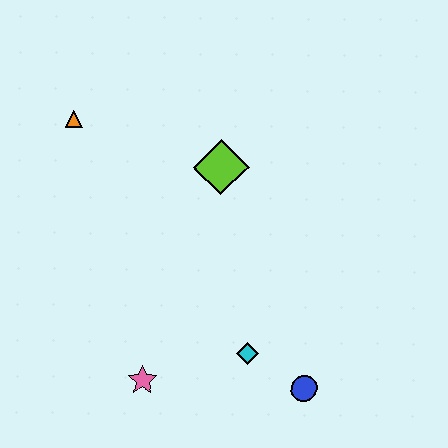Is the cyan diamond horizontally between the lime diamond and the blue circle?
Yes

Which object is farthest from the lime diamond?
The blue circle is farthest from the lime diamond.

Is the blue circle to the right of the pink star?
Yes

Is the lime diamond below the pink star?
No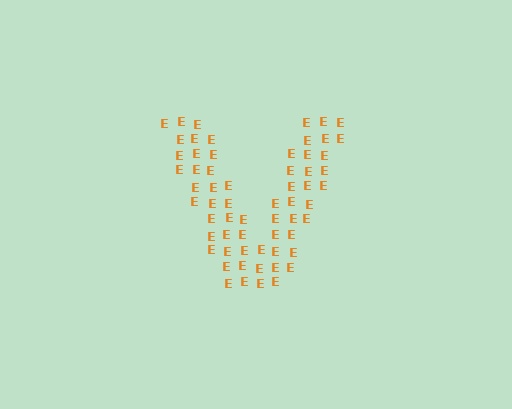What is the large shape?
The large shape is the letter V.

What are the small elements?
The small elements are letter E's.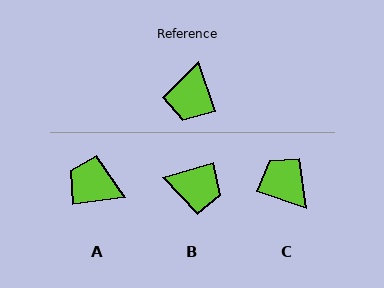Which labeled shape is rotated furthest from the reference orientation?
C, about 127 degrees away.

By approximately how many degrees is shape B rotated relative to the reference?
Approximately 88 degrees counter-clockwise.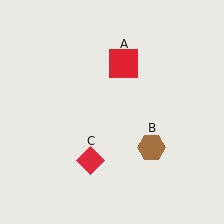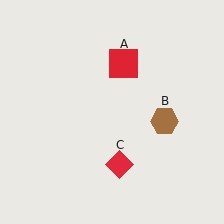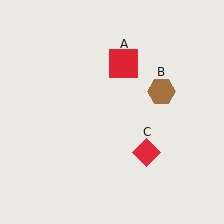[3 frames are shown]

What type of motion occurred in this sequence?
The brown hexagon (object B), red diamond (object C) rotated counterclockwise around the center of the scene.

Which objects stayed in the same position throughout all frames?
Red square (object A) remained stationary.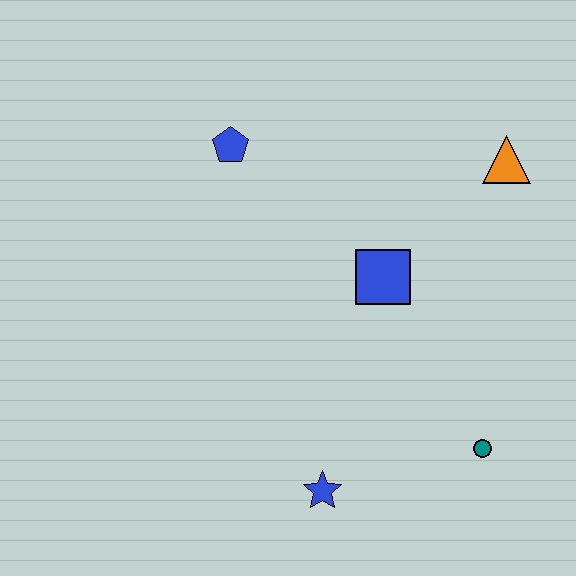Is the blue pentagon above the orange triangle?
Yes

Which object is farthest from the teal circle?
The blue pentagon is farthest from the teal circle.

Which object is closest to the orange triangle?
The blue square is closest to the orange triangle.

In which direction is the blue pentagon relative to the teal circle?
The blue pentagon is above the teal circle.